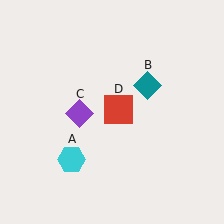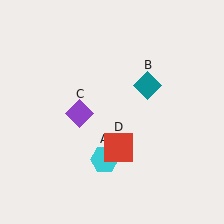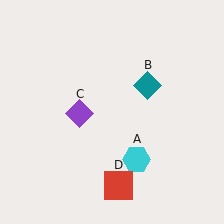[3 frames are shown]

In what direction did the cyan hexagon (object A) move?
The cyan hexagon (object A) moved right.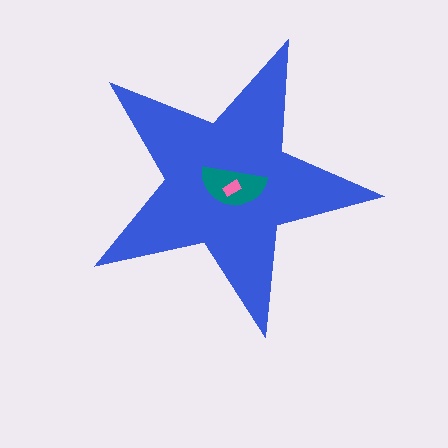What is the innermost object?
The pink rectangle.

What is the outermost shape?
The blue star.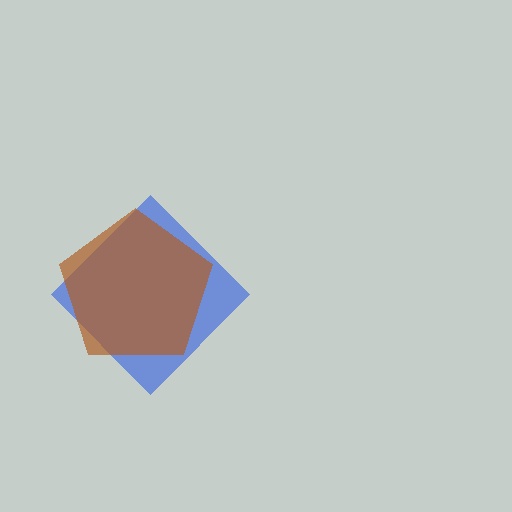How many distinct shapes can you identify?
There are 2 distinct shapes: a blue diamond, a brown pentagon.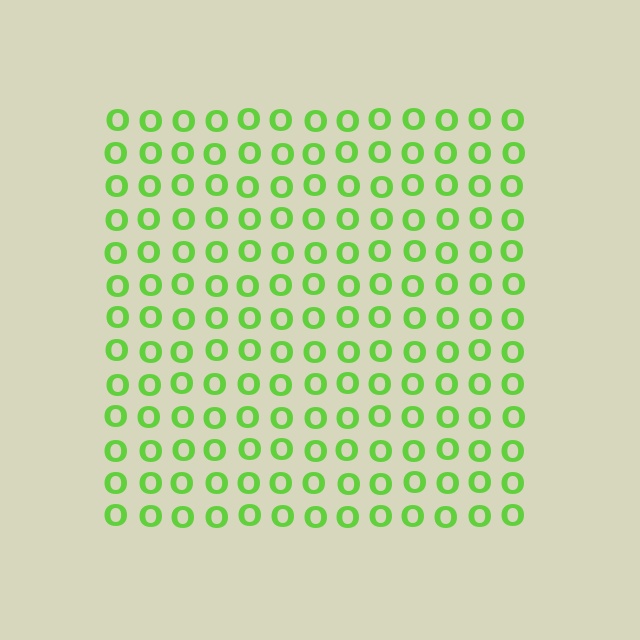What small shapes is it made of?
It is made of small letter O's.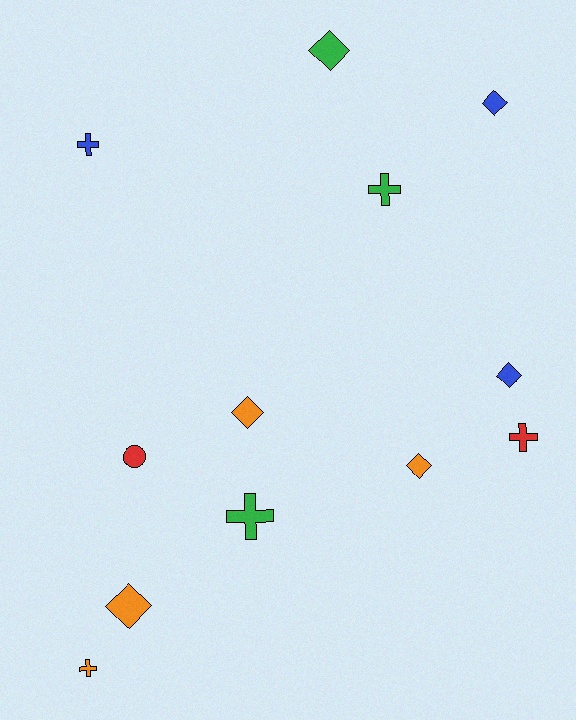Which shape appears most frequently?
Diamond, with 6 objects.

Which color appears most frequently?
Orange, with 4 objects.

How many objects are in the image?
There are 12 objects.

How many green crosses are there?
There are 2 green crosses.